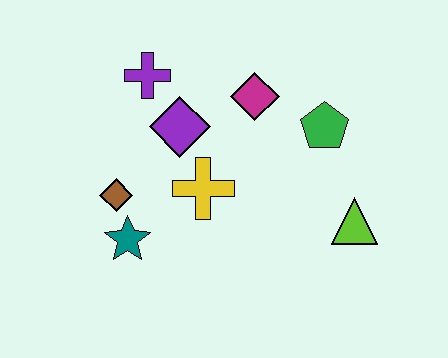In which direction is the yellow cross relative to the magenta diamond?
The yellow cross is below the magenta diamond.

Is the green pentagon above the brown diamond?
Yes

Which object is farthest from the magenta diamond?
The teal star is farthest from the magenta diamond.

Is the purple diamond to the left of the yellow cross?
Yes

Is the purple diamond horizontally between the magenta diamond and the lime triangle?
No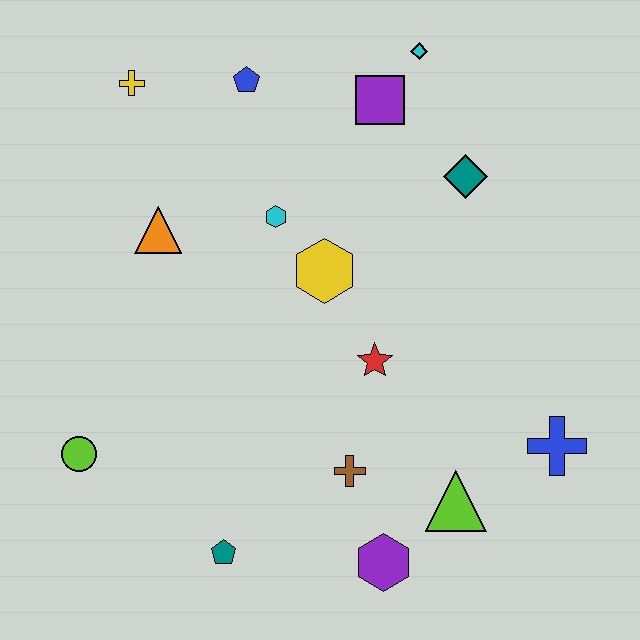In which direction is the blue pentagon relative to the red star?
The blue pentagon is above the red star.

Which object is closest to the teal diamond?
The purple square is closest to the teal diamond.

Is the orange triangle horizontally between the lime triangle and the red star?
No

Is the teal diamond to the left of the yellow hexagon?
No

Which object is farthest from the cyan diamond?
The teal pentagon is farthest from the cyan diamond.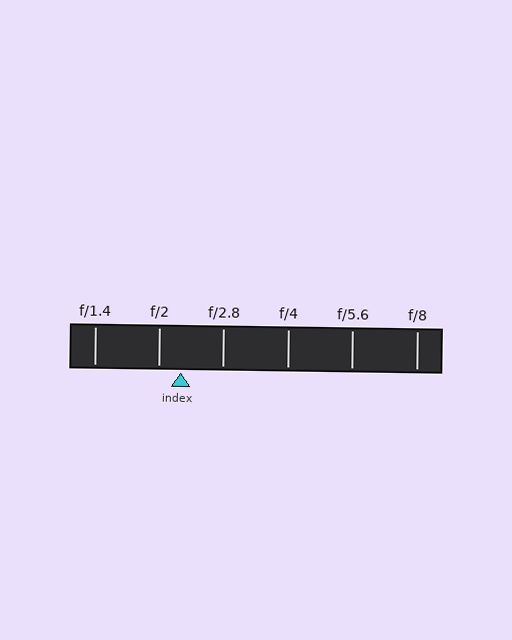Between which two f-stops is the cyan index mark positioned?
The index mark is between f/2 and f/2.8.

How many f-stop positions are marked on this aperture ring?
There are 6 f-stop positions marked.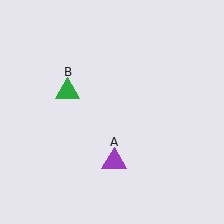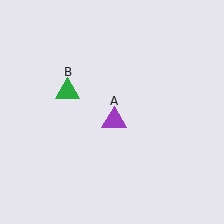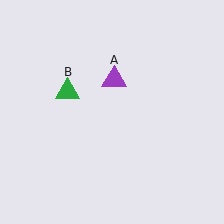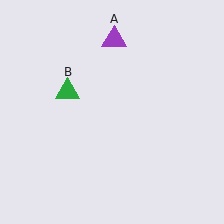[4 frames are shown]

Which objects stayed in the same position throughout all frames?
Green triangle (object B) remained stationary.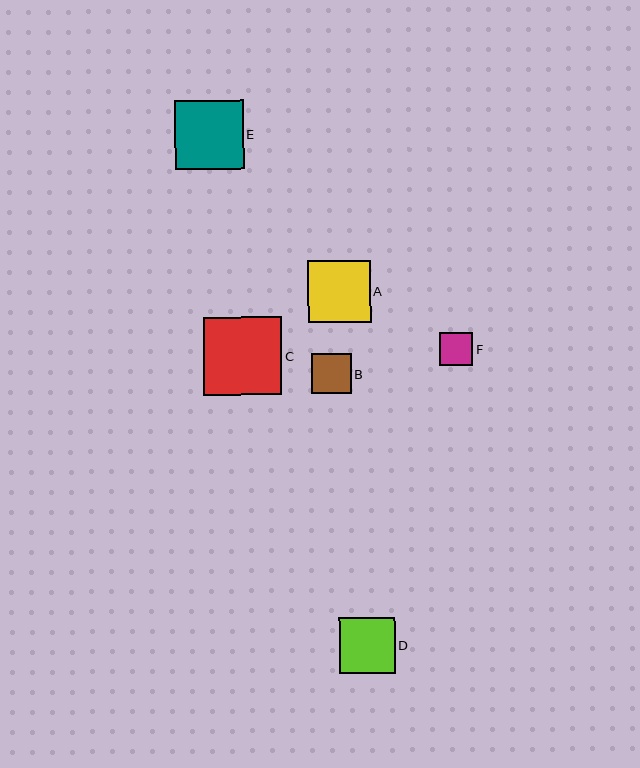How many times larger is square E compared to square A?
Square E is approximately 1.1 times the size of square A.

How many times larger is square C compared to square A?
Square C is approximately 1.3 times the size of square A.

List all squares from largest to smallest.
From largest to smallest: C, E, A, D, B, F.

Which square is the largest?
Square C is the largest with a size of approximately 78 pixels.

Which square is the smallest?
Square F is the smallest with a size of approximately 34 pixels.